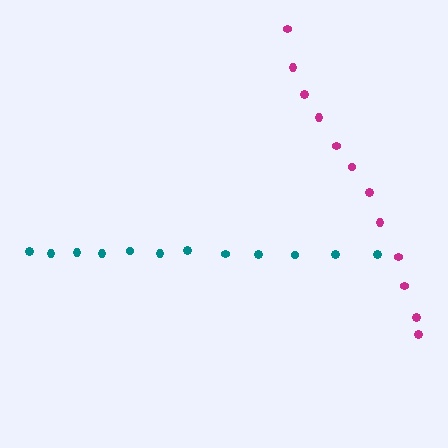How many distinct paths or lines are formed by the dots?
There are 2 distinct paths.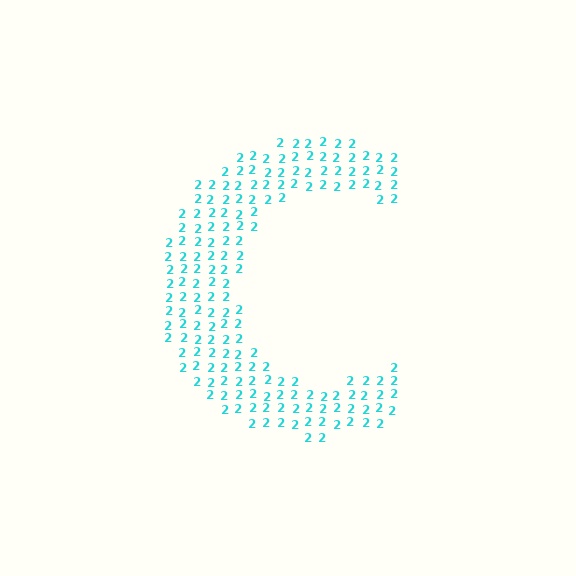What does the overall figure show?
The overall figure shows the letter C.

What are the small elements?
The small elements are digit 2's.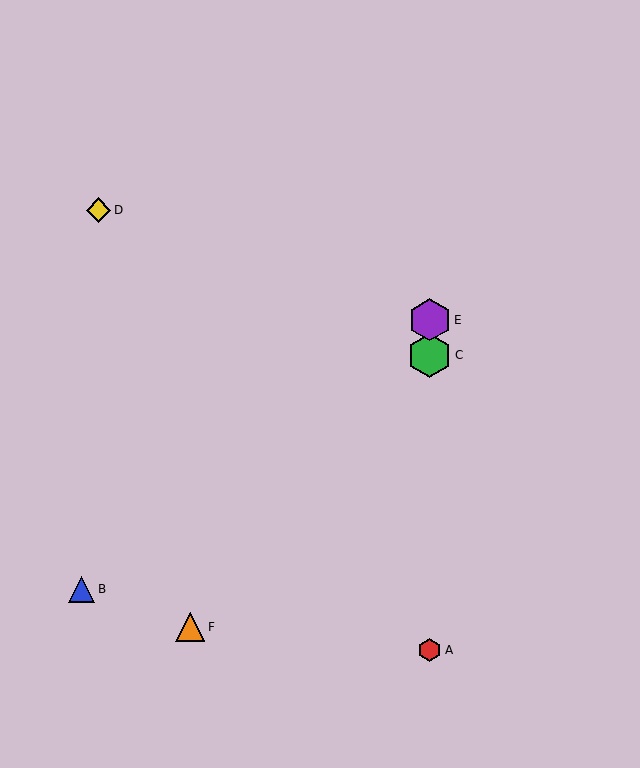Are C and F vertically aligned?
No, C is at x≈430 and F is at x≈190.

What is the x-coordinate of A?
Object A is at x≈430.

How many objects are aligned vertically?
3 objects (A, C, E) are aligned vertically.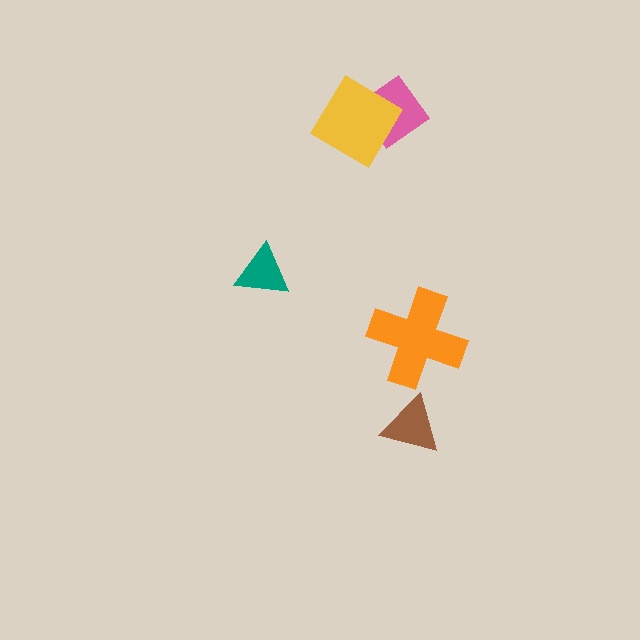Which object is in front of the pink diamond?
The yellow diamond is in front of the pink diamond.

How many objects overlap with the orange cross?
0 objects overlap with the orange cross.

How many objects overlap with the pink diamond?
1 object overlaps with the pink diamond.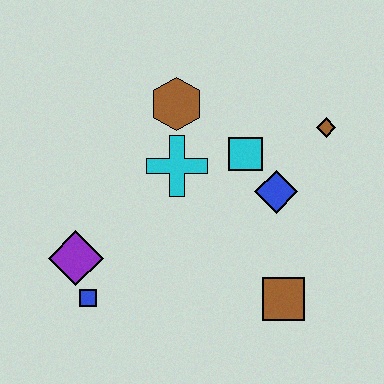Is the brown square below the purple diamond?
Yes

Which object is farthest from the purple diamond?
The brown diamond is farthest from the purple diamond.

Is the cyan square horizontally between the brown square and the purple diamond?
Yes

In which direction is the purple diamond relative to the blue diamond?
The purple diamond is to the left of the blue diamond.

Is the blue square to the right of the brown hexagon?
No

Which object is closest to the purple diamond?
The blue square is closest to the purple diamond.